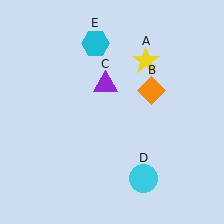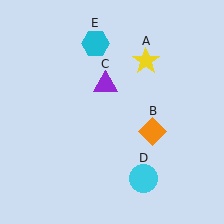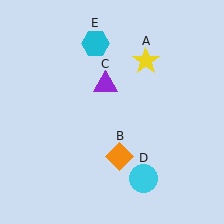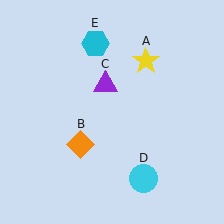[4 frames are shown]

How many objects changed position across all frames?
1 object changed position: orange diamond (object B).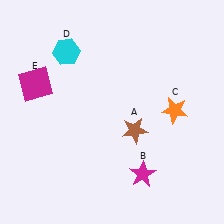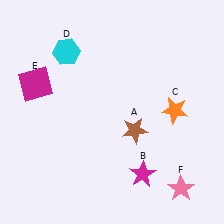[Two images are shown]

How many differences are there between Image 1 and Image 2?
There is 1 difference between the two images.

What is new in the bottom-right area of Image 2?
A pink star (F) was added in the bottom-right area of Image 2.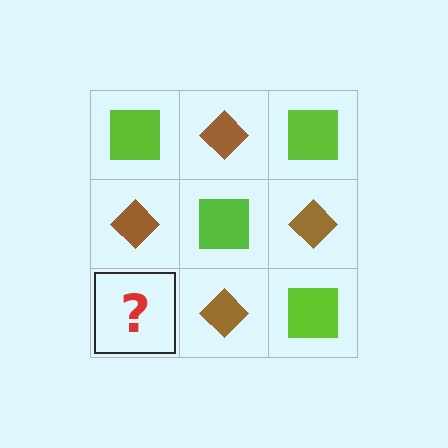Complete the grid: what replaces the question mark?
The question mark should be replaced with a lime square.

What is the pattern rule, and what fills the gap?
The rule is that it alternates lime square and brown diamond in a checkerboard pattern. The gap should be filled with a lime square.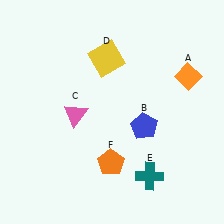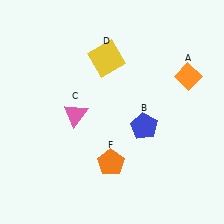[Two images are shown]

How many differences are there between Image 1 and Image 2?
There is 1 difference between the two images.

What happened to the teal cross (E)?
The teal cross (E) was removed in Image 2. It was in the bottom-right area of Image 1.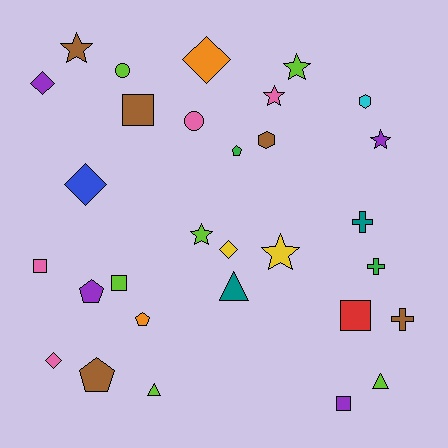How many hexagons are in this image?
There are 2 hexagons.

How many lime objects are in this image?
There are 6 lime objects.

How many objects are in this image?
There are 30 objects.